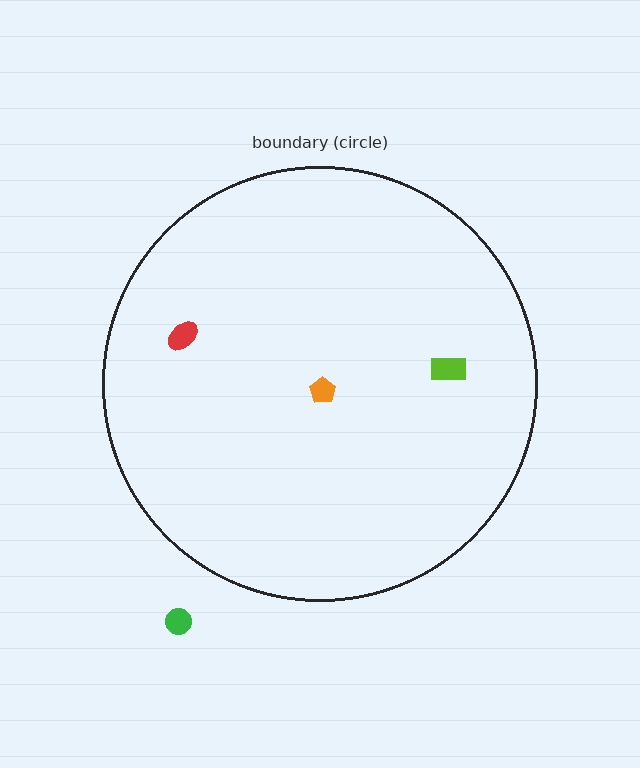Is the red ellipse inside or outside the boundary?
Inside.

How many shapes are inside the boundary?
3 inside, 1 outside.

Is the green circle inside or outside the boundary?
Outside.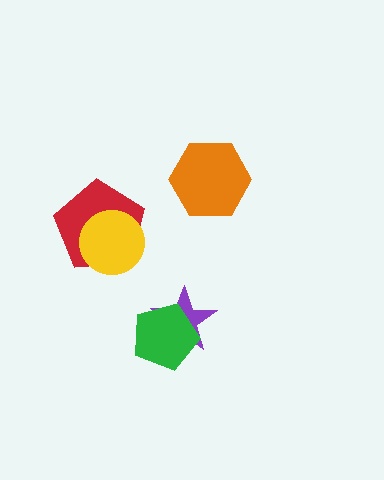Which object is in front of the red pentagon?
The yellow circle is in front of the red pentagon.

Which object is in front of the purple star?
The green pentagon is in front of the purple star.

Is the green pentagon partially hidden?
No, no other shape covers it.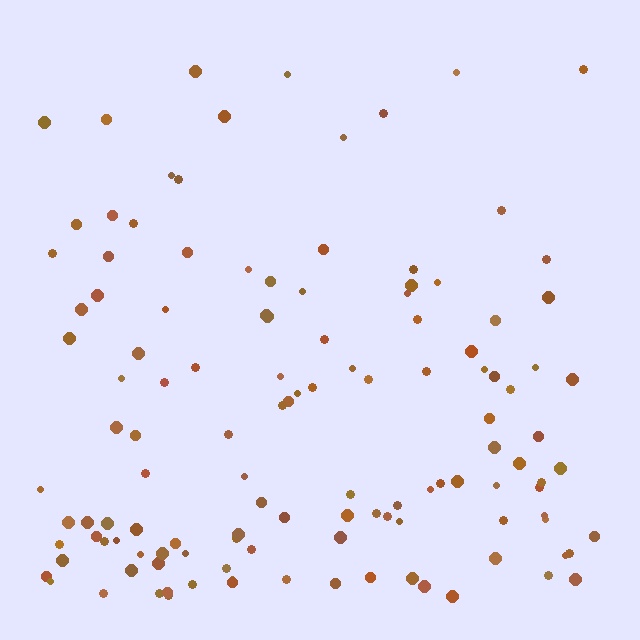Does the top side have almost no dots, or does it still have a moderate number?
Still a moderate number, just noticeably fewer than the bottom.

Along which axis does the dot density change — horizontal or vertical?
Vertical.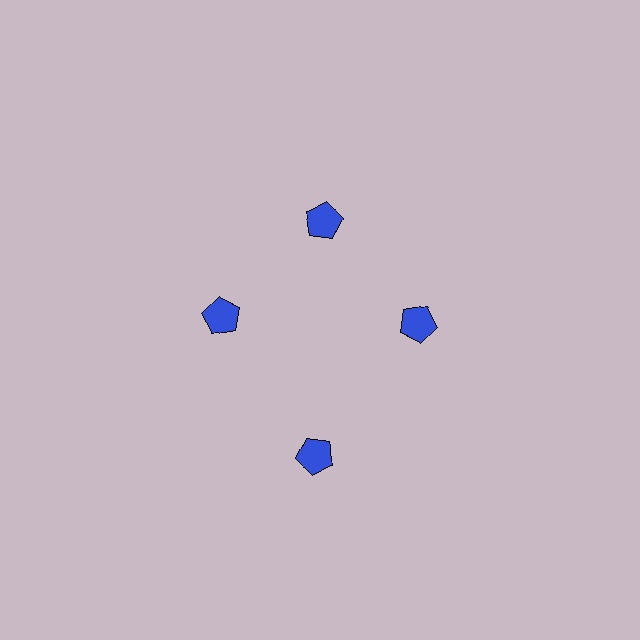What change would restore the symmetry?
The symmetry would be restored by moving it inward, back onto the ring so that all 4 pentagons sit at equal angles and equal distance from the center.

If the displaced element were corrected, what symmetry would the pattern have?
It would have 4-fold rotational symmetry — the pattern would map onto itself every 90 degrees.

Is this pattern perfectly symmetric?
No. The 4 blue pentagons are arranged in a ring, but one element near the 6 o'clock position is pushed outward from the center, breaking the 4-fold rotational symmetry.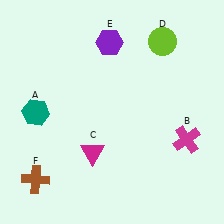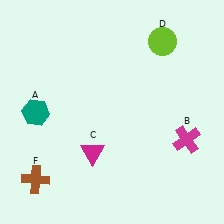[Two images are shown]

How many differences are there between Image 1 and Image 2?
There is 1 difference between the two images.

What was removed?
The purple hexagon (E) was removed in Image 2.